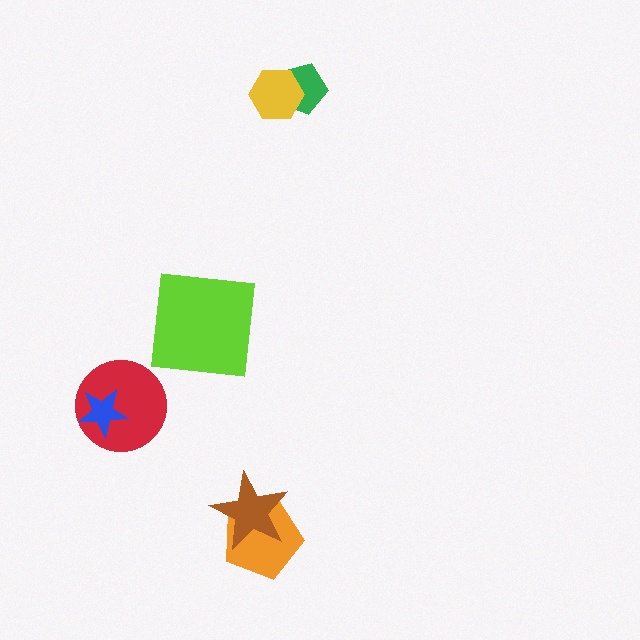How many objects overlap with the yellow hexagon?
1 object overlaps with the yellow hexagon.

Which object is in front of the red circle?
The blue star is in front of the red circle.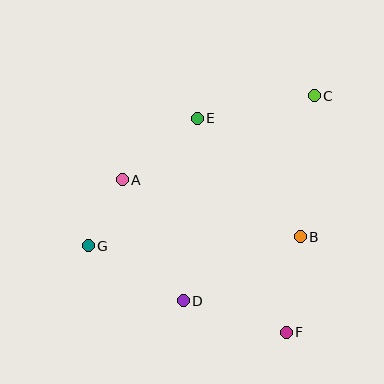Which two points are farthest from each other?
Points C and G are farthest from each other.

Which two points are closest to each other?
Points A and G are closest to each other.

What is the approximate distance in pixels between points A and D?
The distance between A and D is approximately 136 pixels.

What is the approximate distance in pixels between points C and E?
The distance between C and E is approximately 119 pixels.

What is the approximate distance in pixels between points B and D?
The distance between B and D is approximately 133 pixels.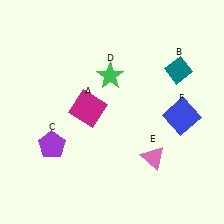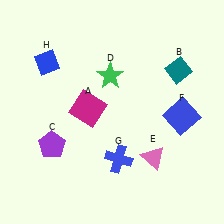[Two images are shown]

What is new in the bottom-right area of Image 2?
A blue cross (G) was added in the bottom-right area of Image 2.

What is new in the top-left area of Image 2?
A blue diamond (H) was added in the top-left area of Image 2.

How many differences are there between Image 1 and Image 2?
There are 2 differences between the two images.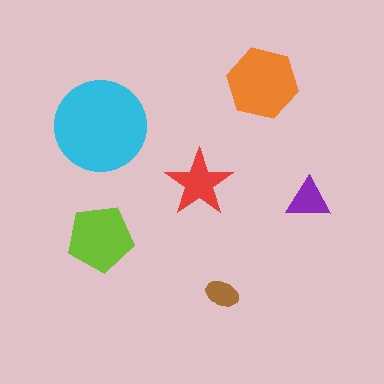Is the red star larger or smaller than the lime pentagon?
Smaller.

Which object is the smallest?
The brown ellipse.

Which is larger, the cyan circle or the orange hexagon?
The cyan circle.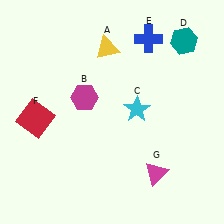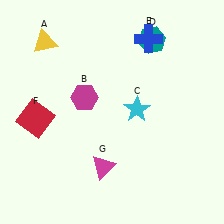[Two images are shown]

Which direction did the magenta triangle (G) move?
The magenta triangle (G) moved left.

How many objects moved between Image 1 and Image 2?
3 objects moved between the two images.